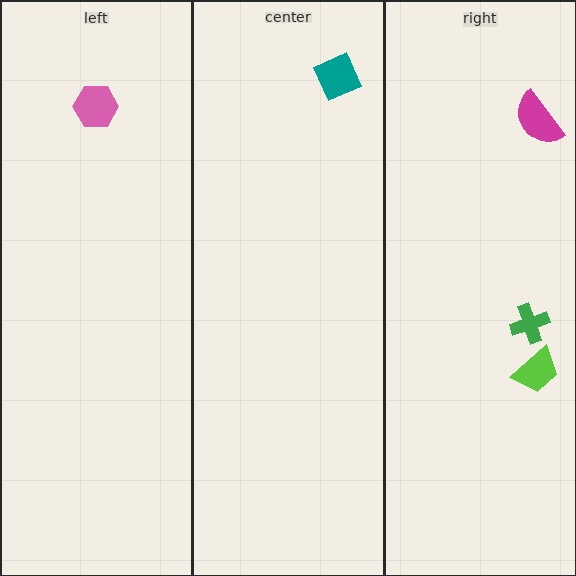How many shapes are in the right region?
3.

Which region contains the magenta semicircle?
The right region.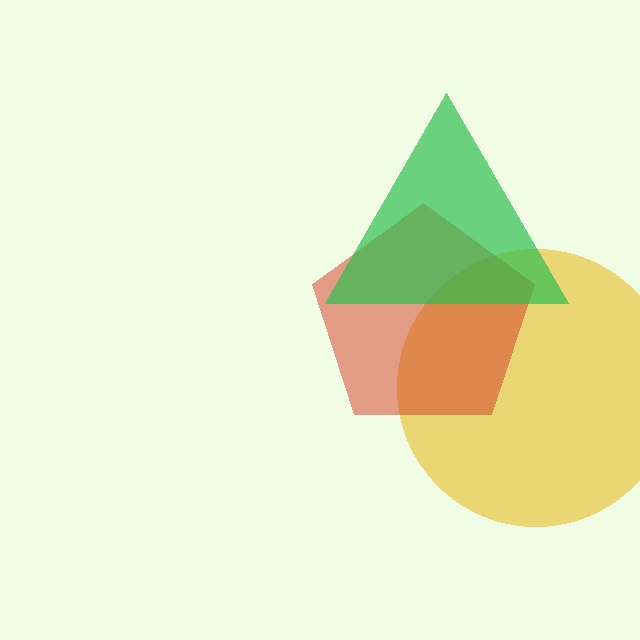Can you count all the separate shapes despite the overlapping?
Yes, there are 3 separate shapes.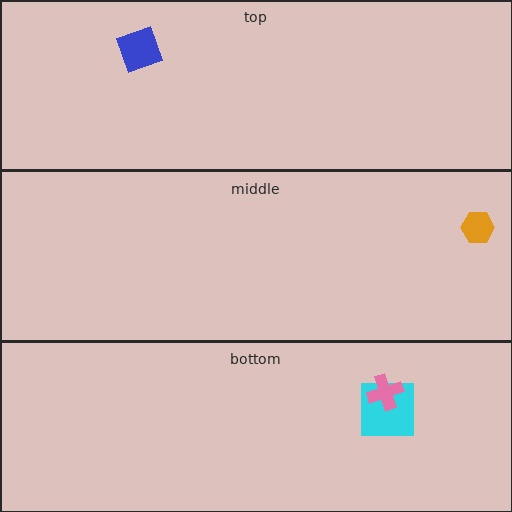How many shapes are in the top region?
1.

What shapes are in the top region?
The blue diamond.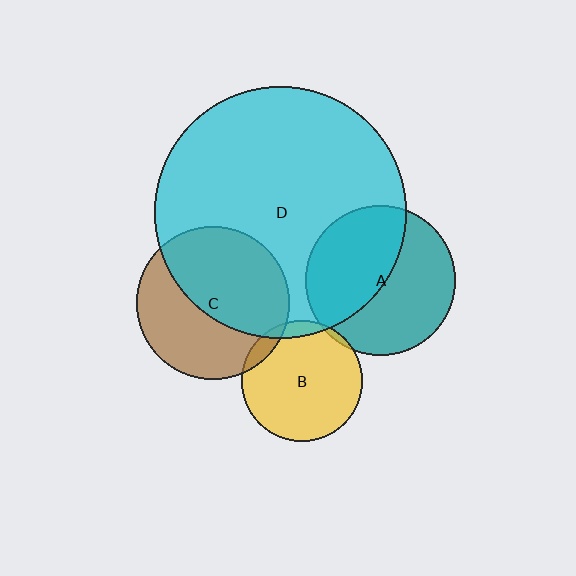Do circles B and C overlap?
Yes.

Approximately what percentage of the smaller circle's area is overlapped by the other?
Approximately 10%.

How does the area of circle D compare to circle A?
Approximately 2.8 times.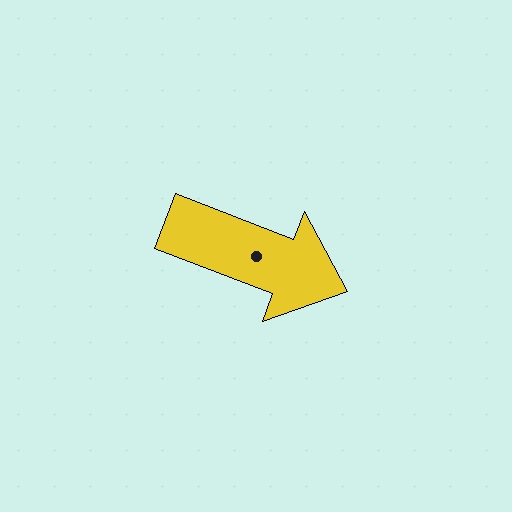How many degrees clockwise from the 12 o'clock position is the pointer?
Approximately 111 degrees.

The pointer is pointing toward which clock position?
Roughly 4 o'clock.